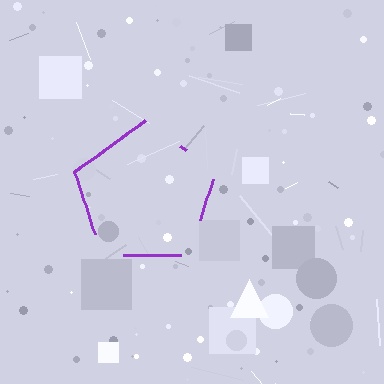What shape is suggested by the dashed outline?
The dashed outline suggests a pentagon.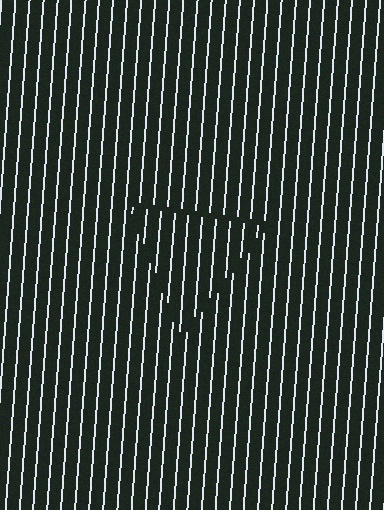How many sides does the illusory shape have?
3 sides — the line-ends trace a triangle.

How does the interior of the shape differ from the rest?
The interior of the shape contains the same grating, shifted by half a period — the contour is defined by the phase discontinuity where line-ends from the inner and outer gratings abut.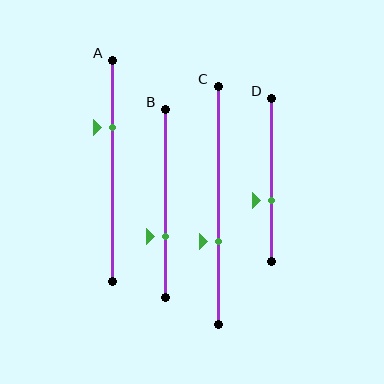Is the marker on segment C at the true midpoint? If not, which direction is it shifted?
No, the marker on segment C is shifted downward by about 15% of the segment length.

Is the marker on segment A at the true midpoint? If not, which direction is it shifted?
No, the marker on segment A is shifted upward by about 20% of the segment length.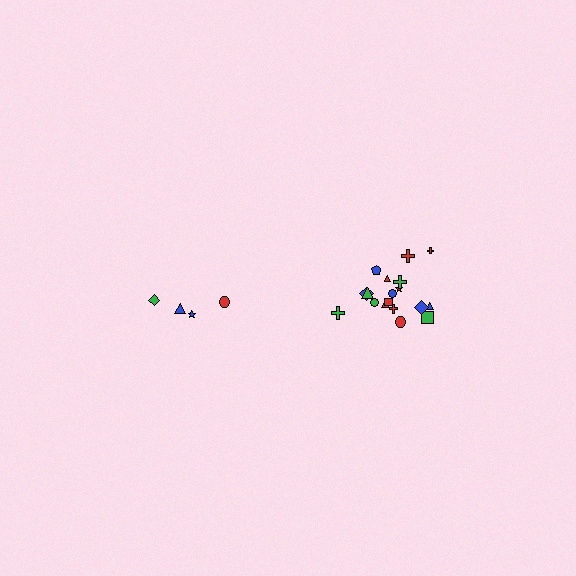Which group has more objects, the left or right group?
The right group.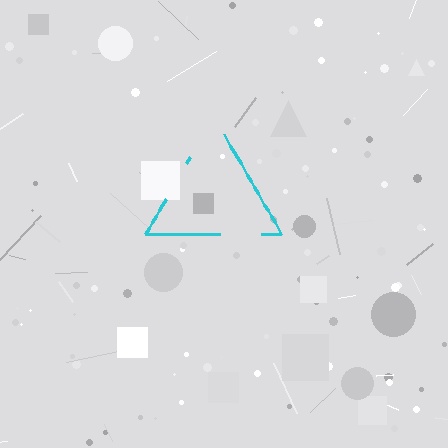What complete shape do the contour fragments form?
The contour fragments form a triangle.